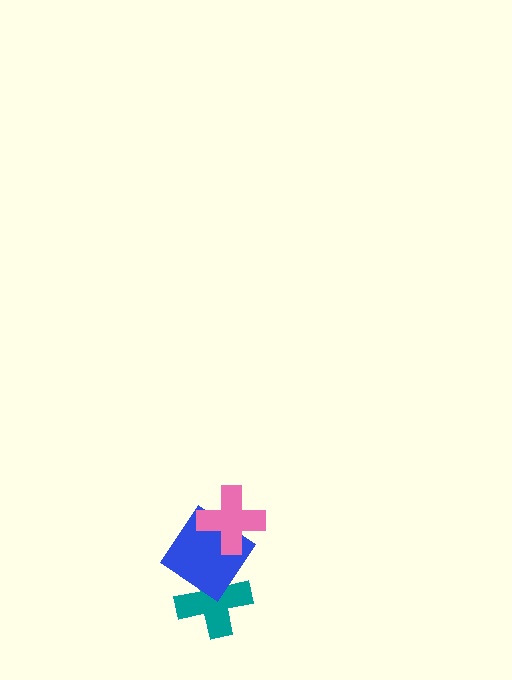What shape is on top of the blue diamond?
The pink cross is on top of the blue diamond.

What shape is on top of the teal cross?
The blue diamond is on top of the teal cross.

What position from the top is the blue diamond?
The blue diamond is 2nd from the top.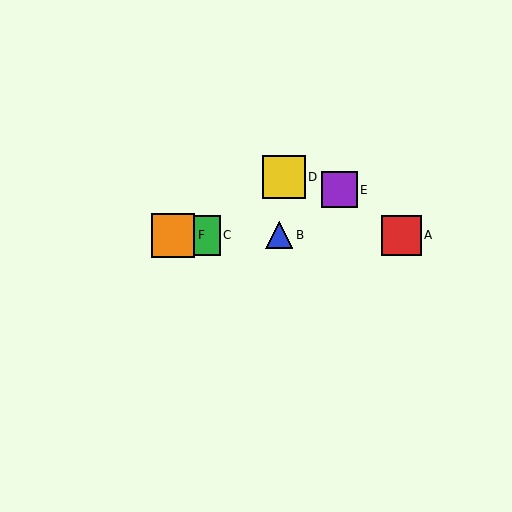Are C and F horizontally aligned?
Yes, both are at y≈235.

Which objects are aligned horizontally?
Objects A, B, C, F are aligned horizontally.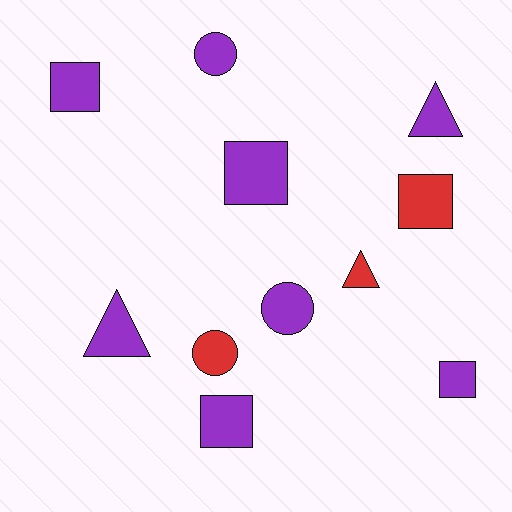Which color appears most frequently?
Purple, with 8 objects.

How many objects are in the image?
There are 11 objects.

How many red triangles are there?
There is 1 red triangle.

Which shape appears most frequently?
Square, with 5 objects.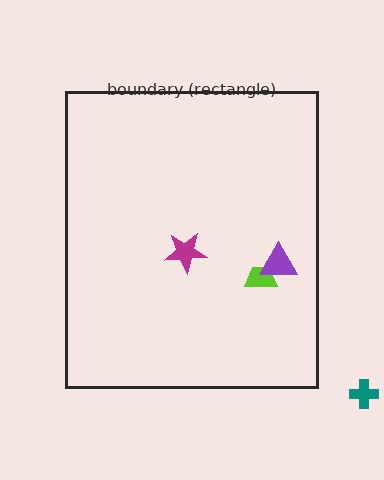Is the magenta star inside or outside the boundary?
Inside.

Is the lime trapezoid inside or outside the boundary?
Inside.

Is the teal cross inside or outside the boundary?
Outside.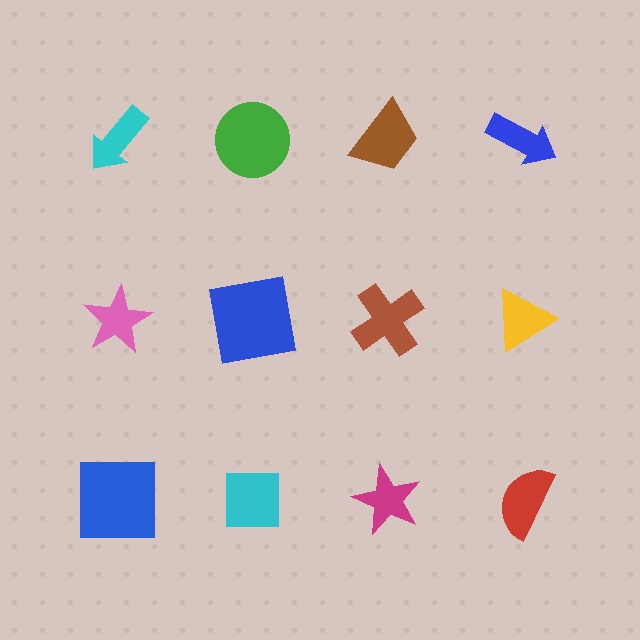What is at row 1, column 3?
A brown trapezoid.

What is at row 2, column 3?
A brown cross.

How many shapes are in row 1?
4 shapes.